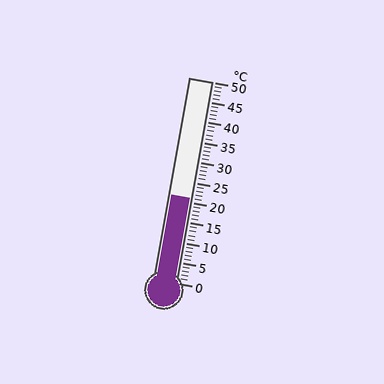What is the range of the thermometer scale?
The thermometer scale ranges from 0°C to 50°C.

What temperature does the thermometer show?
The thermometer shows approximately 21°C.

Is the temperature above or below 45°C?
The temperature is below 45°C.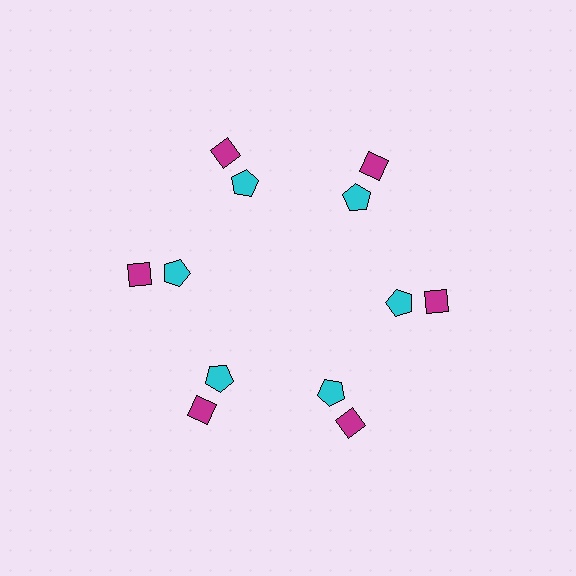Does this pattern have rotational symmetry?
Yes, this pattern has 6-fold rotational symmetry. It looks the same after rotating 60 degrees around the center.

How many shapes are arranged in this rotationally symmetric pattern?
There are 12 shapes, arranged in 6 groups of 2.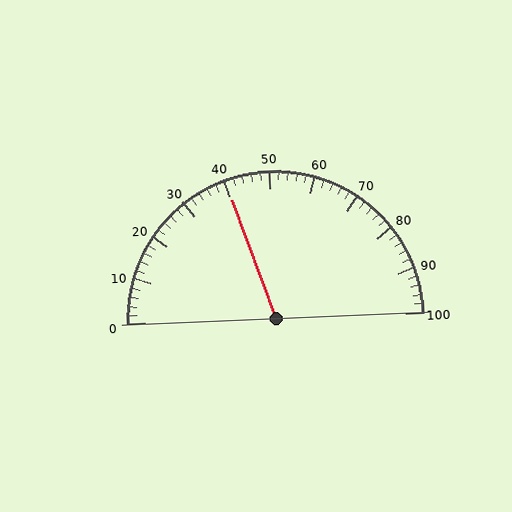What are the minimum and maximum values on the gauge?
The gauge ranges from 0 to 100.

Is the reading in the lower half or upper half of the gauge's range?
The reading is in the lower half of the range (0 to 100).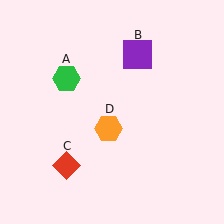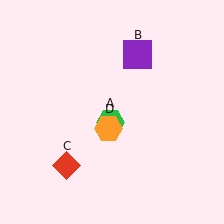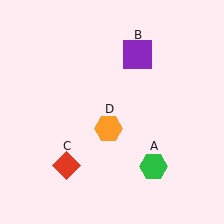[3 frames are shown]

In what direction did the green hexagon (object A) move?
The green hexagon (object A) moved down and to the right.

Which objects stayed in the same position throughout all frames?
Purple square (object B) and red diamond (object C) and orange hexagon (object D) remained stationary.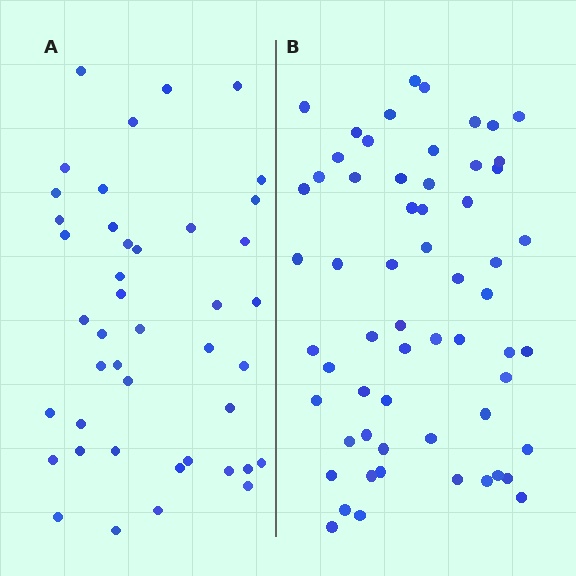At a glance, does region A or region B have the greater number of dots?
Region B (the right region) has more dots.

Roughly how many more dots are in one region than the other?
Region B has approximately 15 more dots than region A.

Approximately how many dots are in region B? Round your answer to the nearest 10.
About 60 dots.